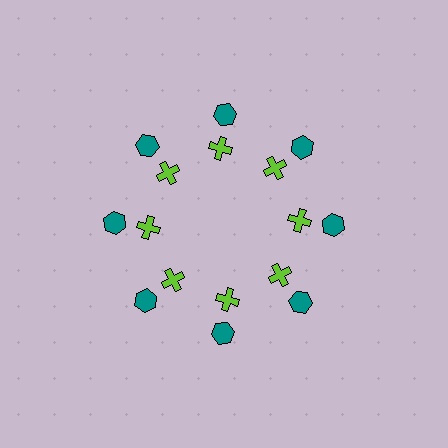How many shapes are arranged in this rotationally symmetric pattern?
There are 16 shapes, arranged in 8 groups of 2.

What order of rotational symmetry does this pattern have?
This pattern has 8-fold rotational symmetry.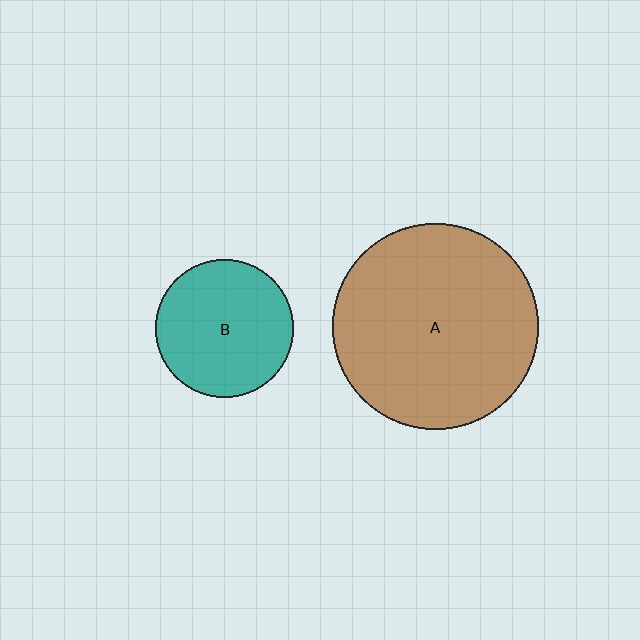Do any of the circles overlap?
No, none of the circles overlap.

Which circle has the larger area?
Circle A (brown).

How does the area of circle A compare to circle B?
Approximately 2.2 times.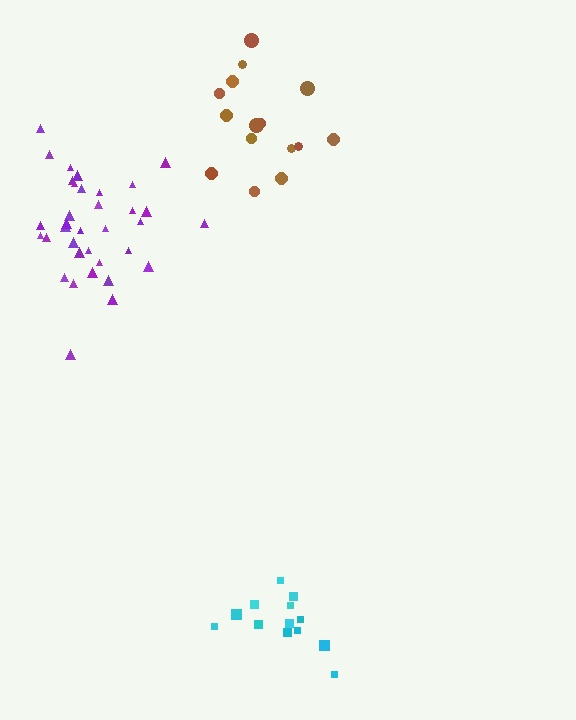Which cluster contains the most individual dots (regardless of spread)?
Purple (35).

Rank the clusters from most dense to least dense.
cyan, purple, brown.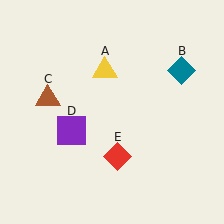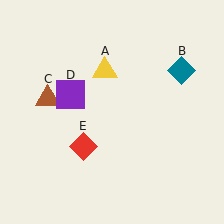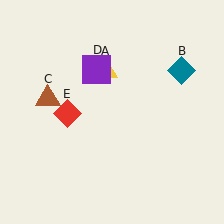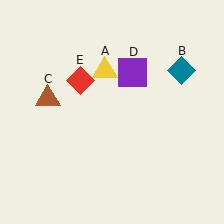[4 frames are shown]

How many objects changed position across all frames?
2 objects changed position: purple square (object D), red diamond (object E).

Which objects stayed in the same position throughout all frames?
Yellow triangle (object A) and teal diamond (object B) and brown triangle (object C) remained stationary.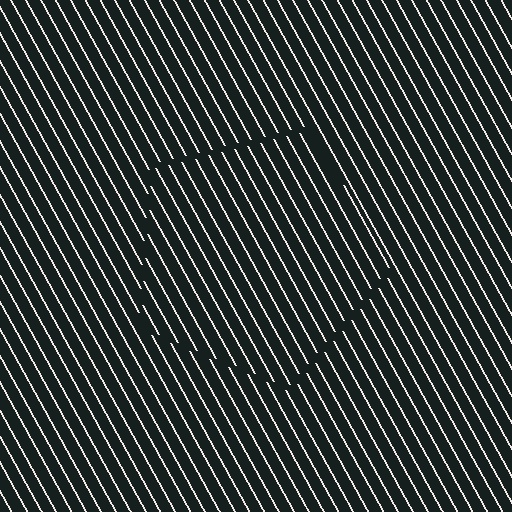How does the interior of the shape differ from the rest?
The interior of the shape contains the same grating, shifted by half a period — the contour is defined by the phase discontinuity where line-ends from the inner and outer gratings abut.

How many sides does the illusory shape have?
5 sides — the line-ends trace a pentagon.